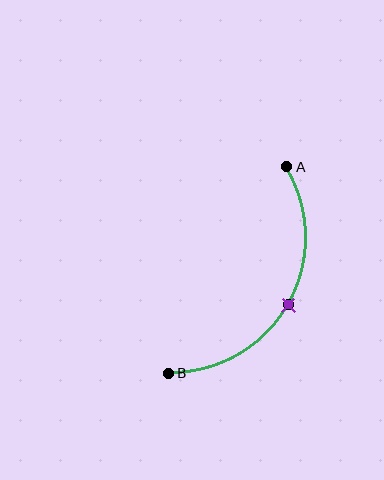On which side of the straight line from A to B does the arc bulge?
The arc bulges to the right of the straight line connecting A and B.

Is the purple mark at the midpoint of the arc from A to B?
Yes. The purple mark lies on the arc at equal arc-length from both A and B — it is the arc midpoint.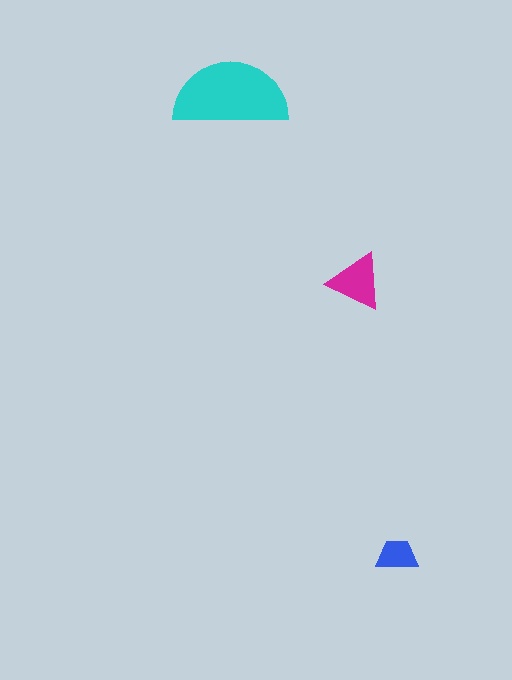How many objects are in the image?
There are 3 objects in the image.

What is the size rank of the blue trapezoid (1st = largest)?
3rd.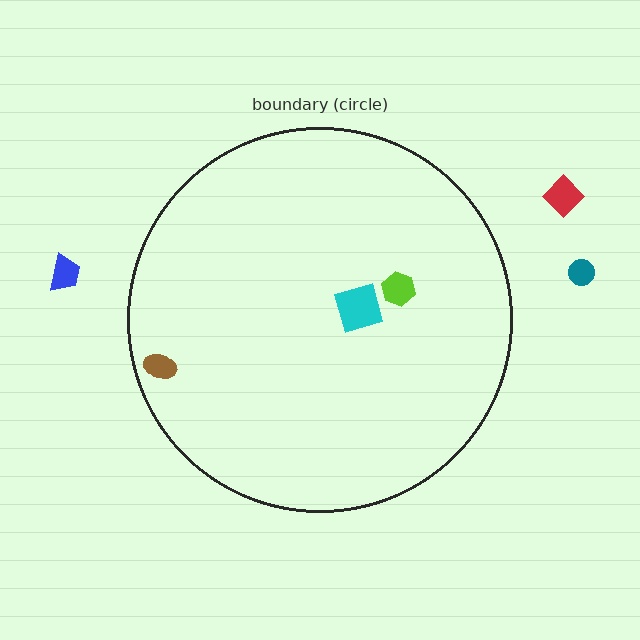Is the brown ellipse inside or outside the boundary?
Inside.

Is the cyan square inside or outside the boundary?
Inside.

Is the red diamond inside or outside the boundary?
Outside.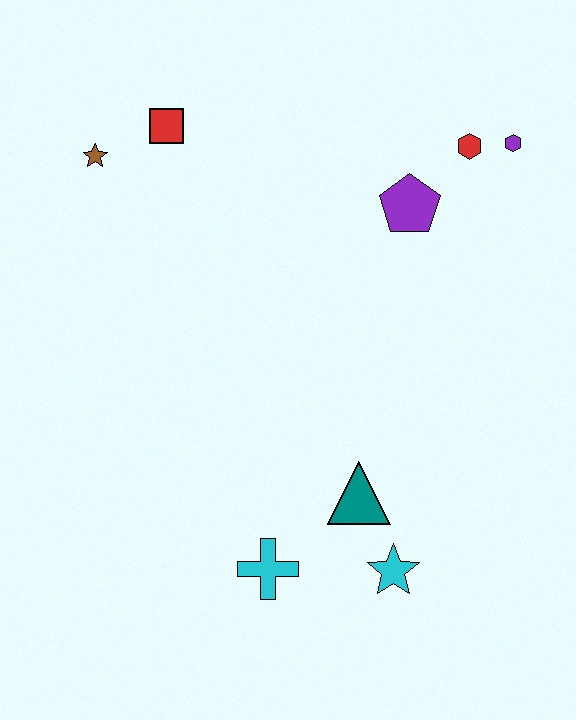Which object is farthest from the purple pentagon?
The cyan cross is farthest from the purple pentagon.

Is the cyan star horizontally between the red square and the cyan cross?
No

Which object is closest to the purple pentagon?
The red hexagon is closest to the purple pentagon.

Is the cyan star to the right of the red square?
Yes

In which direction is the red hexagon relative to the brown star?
The red hexagon is to the right of the brown star.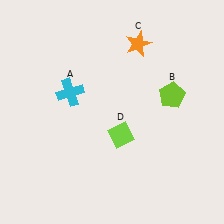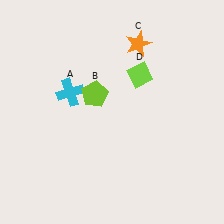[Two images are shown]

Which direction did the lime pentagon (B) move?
The lime pentagon (B) moved left.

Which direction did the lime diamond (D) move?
The lime diamond (D) moved up.